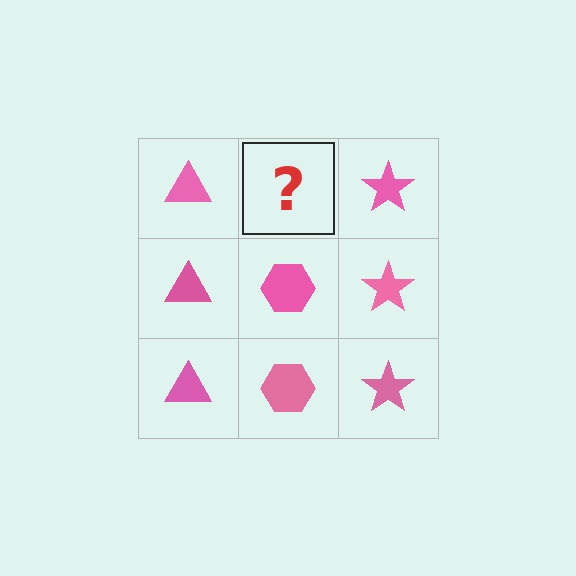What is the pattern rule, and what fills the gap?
The rule is that each column has a consistent shape. The gap should be filled with a pink hexagon.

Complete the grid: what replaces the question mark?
The question mark should be replaced with a pink hexagon.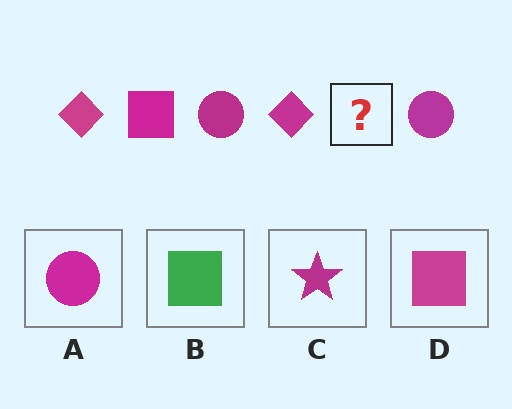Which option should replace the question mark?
Option D.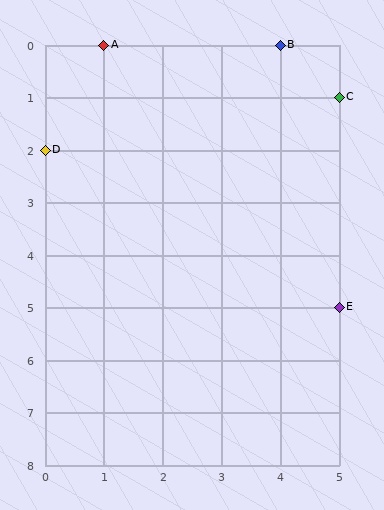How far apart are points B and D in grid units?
Points B and D are 4 columns and 2 rows apart (about 4.5 grid units diagonally).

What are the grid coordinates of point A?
Point A is at grid coordinates (1, 0).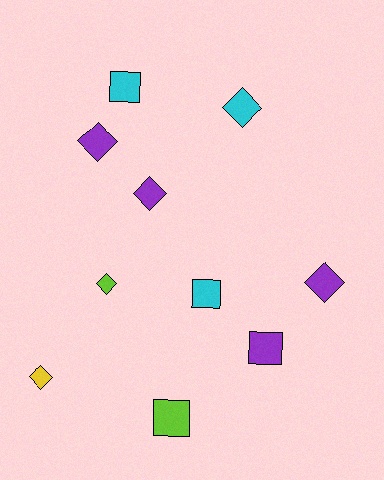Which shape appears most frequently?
Diamond, with 6 objects.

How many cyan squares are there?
There are 2 cyan squares.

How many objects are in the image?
There are 10 objects.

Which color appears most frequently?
Purple, with 4 objects.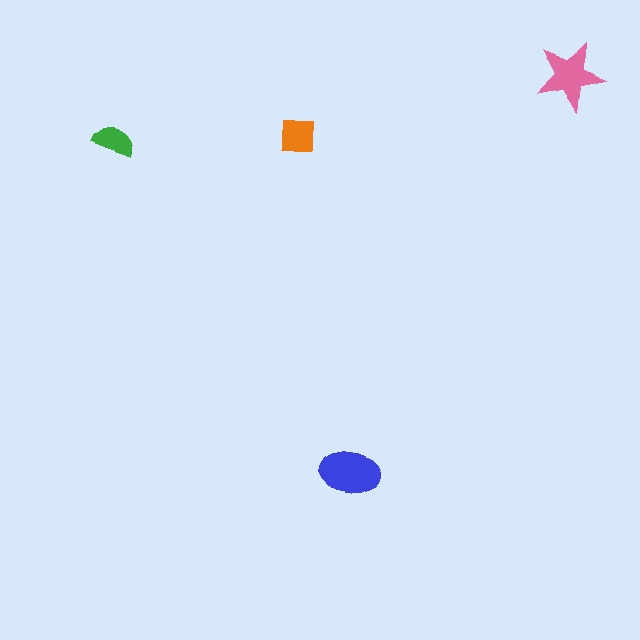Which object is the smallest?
The green semicircle.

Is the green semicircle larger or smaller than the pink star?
Smaller.